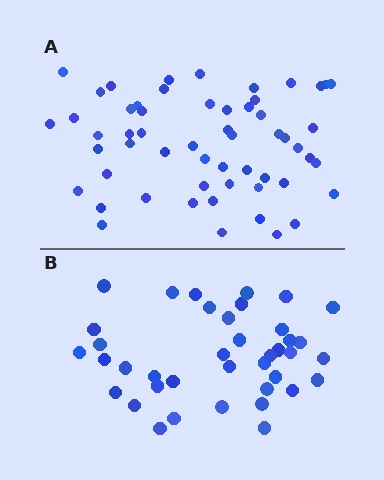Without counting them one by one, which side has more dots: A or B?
Region A (the top region) has more dots.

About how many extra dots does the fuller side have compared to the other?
Region A has approximately 15 more dots than region B.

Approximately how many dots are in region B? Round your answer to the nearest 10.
About 40 dots. (The exact count is 39, which rounds to 40.)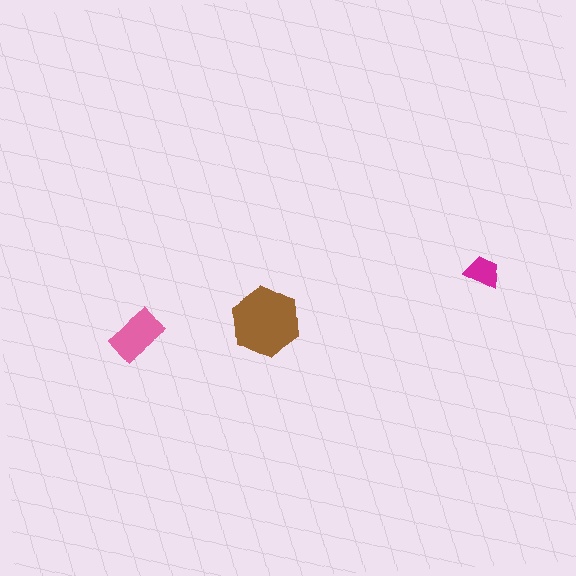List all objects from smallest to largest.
The magenta trapezoid, the pink rectangle, the brown hexagon.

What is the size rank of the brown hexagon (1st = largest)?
1st.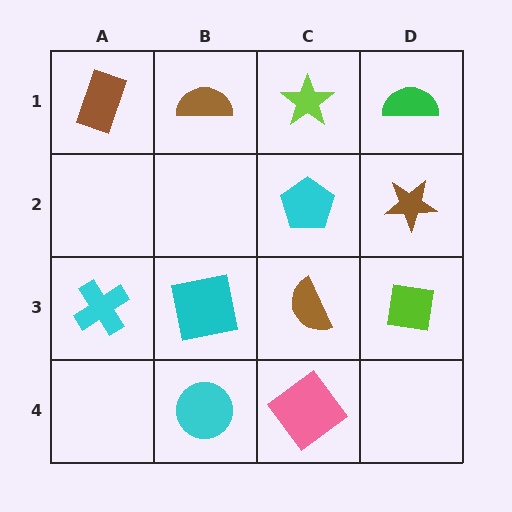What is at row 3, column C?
A brown semicircle.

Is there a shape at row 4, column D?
No, that cell is empty.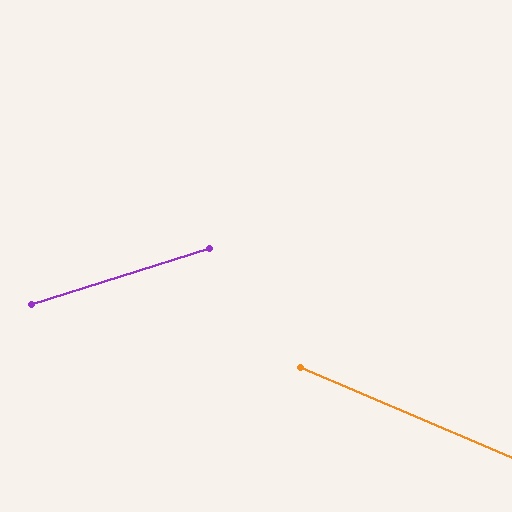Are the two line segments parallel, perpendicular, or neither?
Neither parallel nor perpendicular — they differ by about 41°.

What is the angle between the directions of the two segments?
Approximately 41 degrees.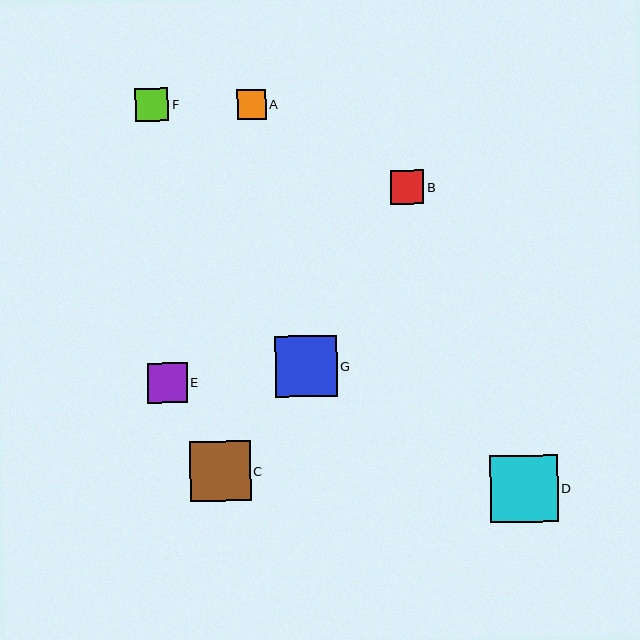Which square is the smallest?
Square A is the smallest with a size of approximately 29 pixels.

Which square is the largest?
Square D is the largest with a size of approximately 67 pixels.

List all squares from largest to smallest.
From largest to smallest: D, G, C, E, B, F, A.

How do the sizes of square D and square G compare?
Square D and square G are approximately the same size.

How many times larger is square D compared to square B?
Square D is approximately 2.0 times the size of square B.